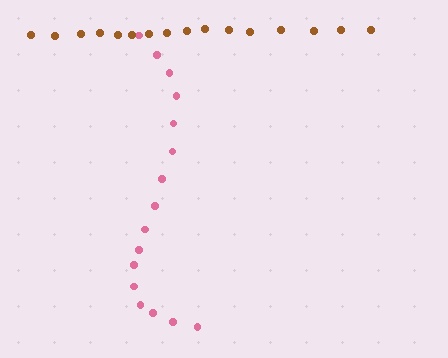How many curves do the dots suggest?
There are 2 distinct paths.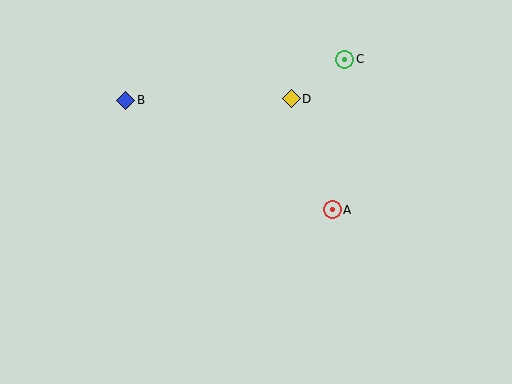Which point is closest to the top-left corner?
Point B is closest to the top-left corner.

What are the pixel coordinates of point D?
Point D is at (291, 99).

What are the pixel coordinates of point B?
Point B is at (126, 100).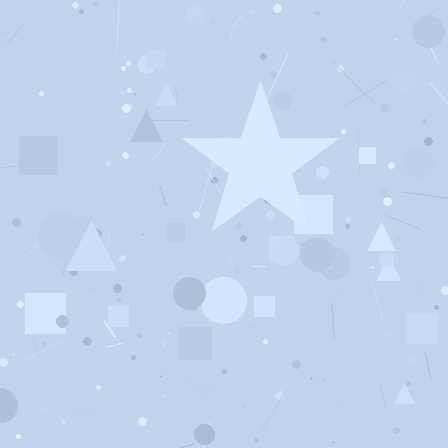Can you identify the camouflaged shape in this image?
The camouflaged shape is a star.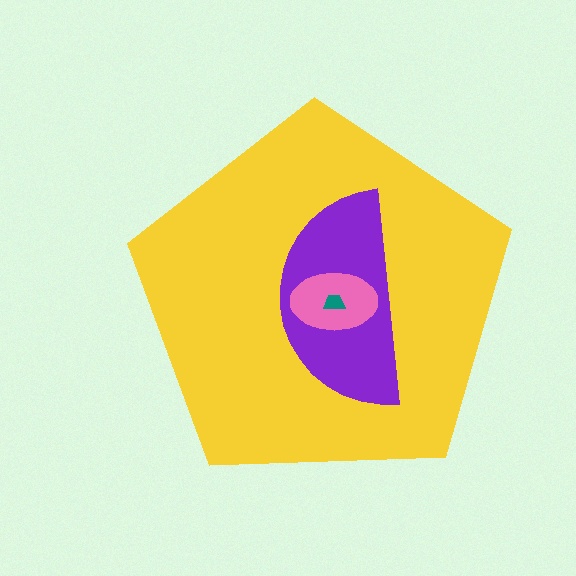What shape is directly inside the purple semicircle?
The pink ellipse.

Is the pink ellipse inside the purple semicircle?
Yes.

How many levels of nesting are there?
4.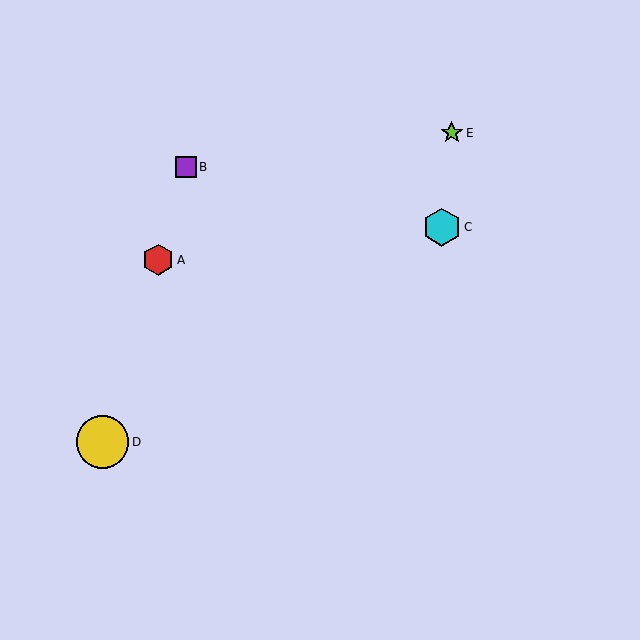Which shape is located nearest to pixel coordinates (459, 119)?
The lime star (labeled E) at (452, 133) is nearest to that location.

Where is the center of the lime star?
The center of the lime star is at (452, 133).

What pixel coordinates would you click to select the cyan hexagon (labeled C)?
Click at (442, 227) to select the cyan hexagon C.